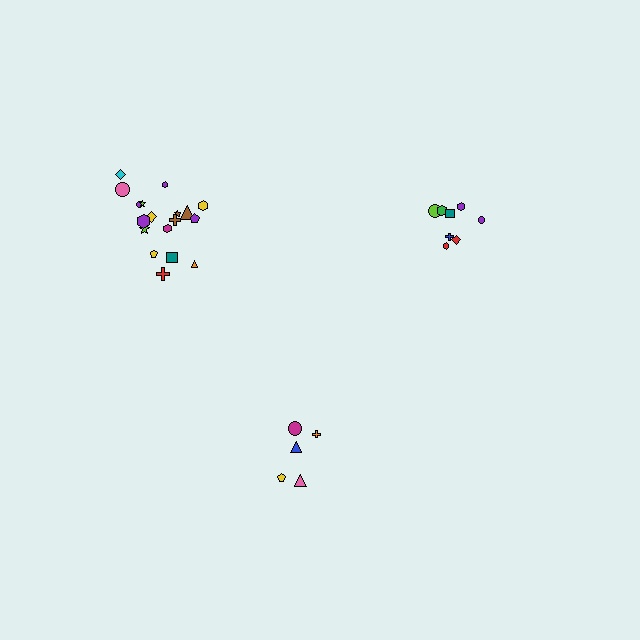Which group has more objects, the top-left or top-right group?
The top-left group.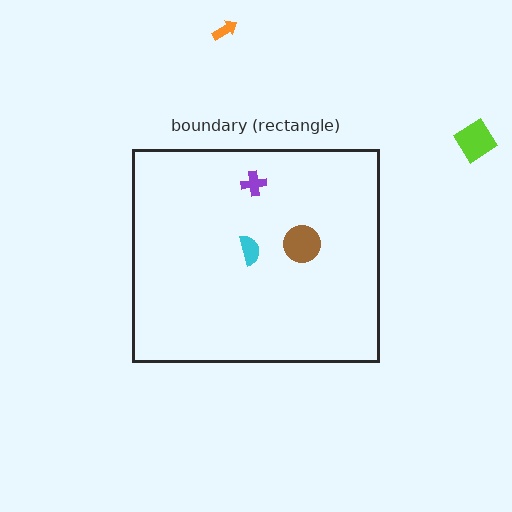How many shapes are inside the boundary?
3 inside, 2 outside.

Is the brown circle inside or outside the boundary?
Inside.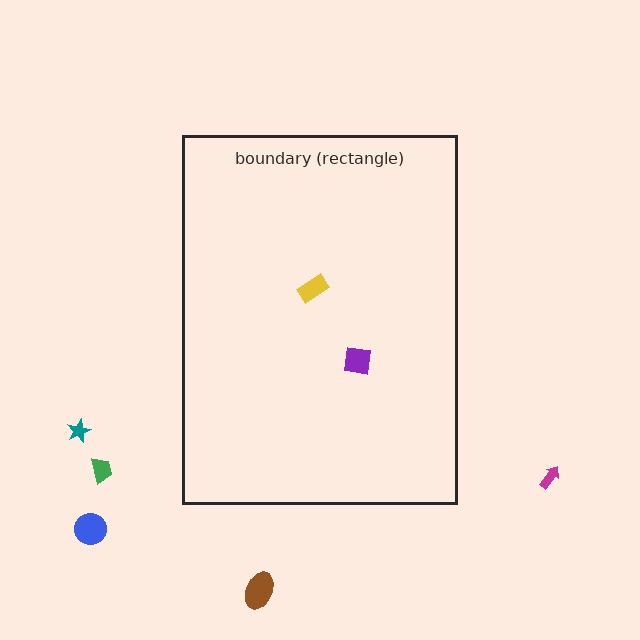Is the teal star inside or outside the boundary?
Outside.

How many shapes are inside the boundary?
2 inside, 5 outside.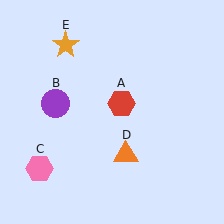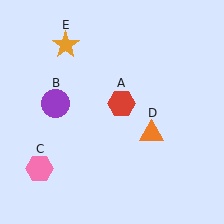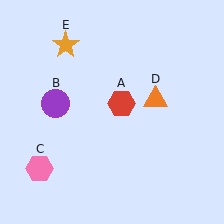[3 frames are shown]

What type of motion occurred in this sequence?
The orange triangle (object D) rotated counterclockwise around the center of the scene.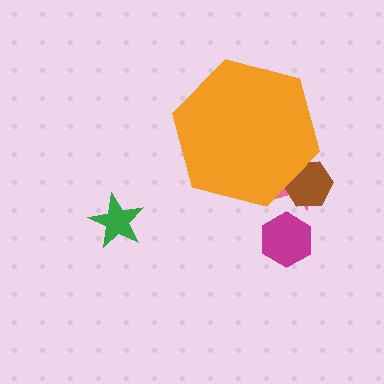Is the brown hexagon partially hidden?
Yes, the brown hexagon is partially hidden behind the orange hexagon.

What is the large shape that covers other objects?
An orange hexagon.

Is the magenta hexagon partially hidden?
No, the magenta hexagon is fully visible.